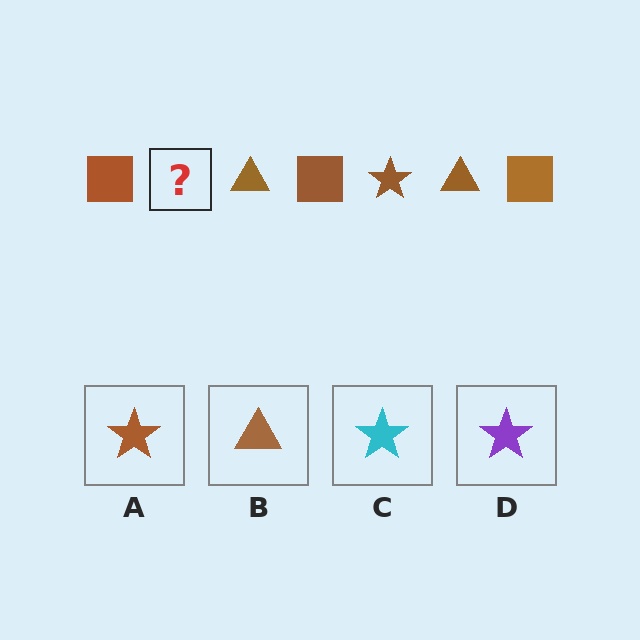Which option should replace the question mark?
Option A.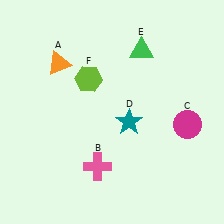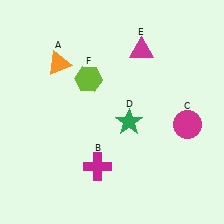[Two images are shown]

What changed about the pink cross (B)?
In Image 1, B is pink. In Image 2, it changed to magenta.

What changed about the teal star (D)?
In Image 1, D is teal. In Image 2, it changed to green.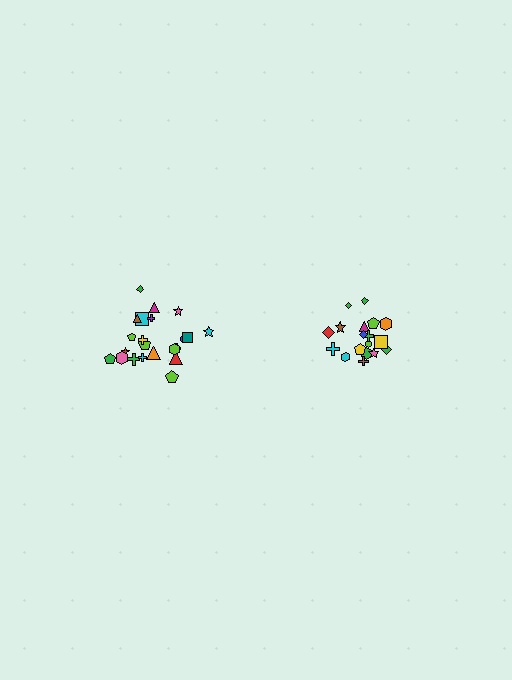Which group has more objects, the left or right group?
The left group.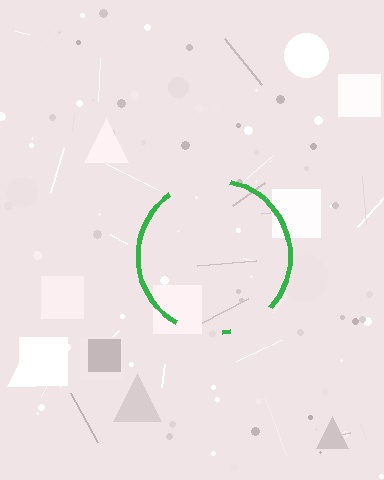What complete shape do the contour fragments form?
The contour fragments form a circle.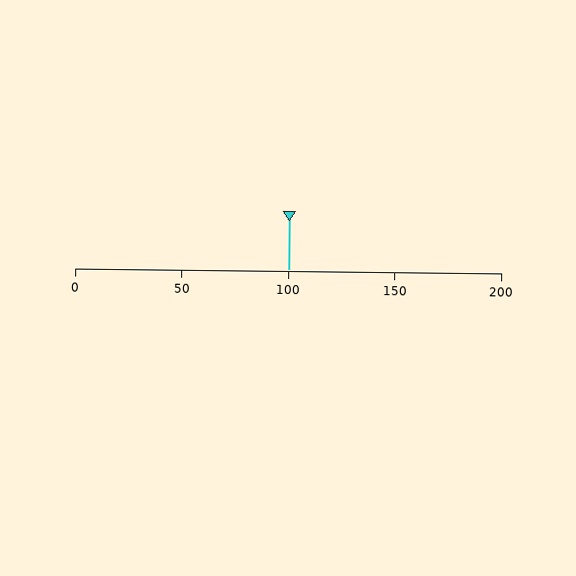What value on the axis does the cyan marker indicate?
The marker indicates approximately 100.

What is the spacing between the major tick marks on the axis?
The major ticks are spaced 50 apart.